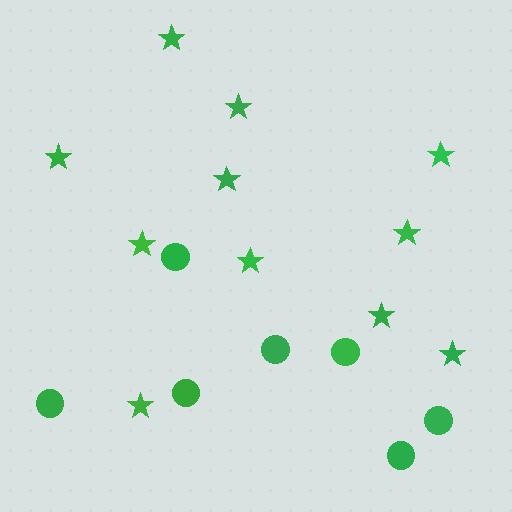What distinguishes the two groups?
There are 2 groups: one group of circles (7) and one group of stars (11).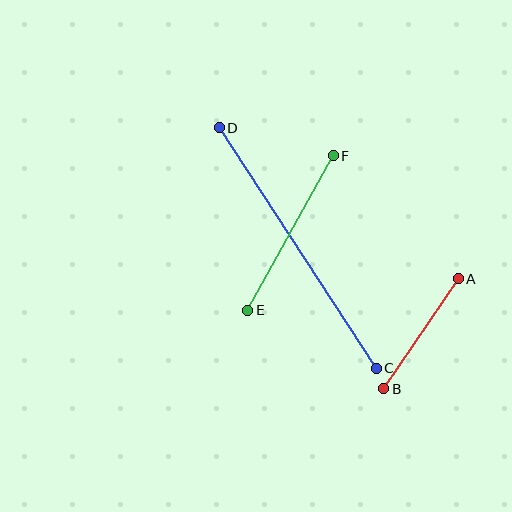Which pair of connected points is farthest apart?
Points C and D are farthest apart.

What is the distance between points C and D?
The distance is approximately 287 pixels.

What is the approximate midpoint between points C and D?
The midpoint is at approximately (298, 248) pixels.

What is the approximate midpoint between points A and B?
The midpoint is at approximately (421, 334) pixels.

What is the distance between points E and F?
The distance is approximately 177 pixels.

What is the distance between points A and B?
The distance is approximately 133 pixels.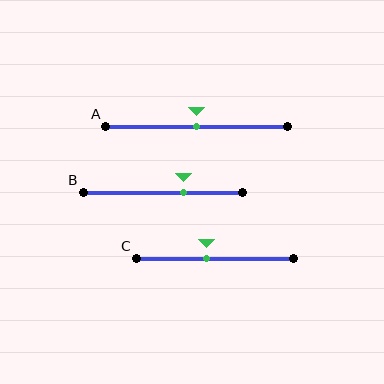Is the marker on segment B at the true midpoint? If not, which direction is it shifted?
No, the marker on segment B is shifted to the right by about 13% of the segment length.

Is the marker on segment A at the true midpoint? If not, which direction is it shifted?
Yes, the marker on segment A is at the true midpoint.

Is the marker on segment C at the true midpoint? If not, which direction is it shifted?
No, the marker on segment C is shifted to the left by about 5% of the segment length.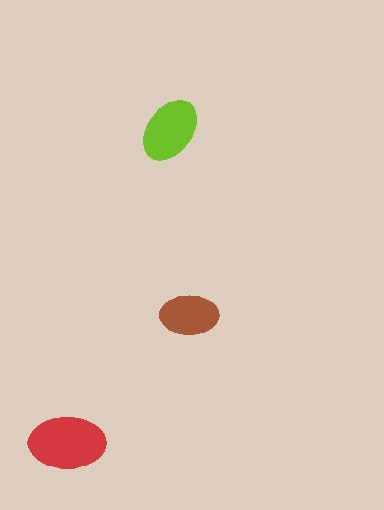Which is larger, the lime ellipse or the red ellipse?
The red one.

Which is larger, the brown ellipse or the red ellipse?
The red one.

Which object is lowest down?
The red ellipse is bottommost.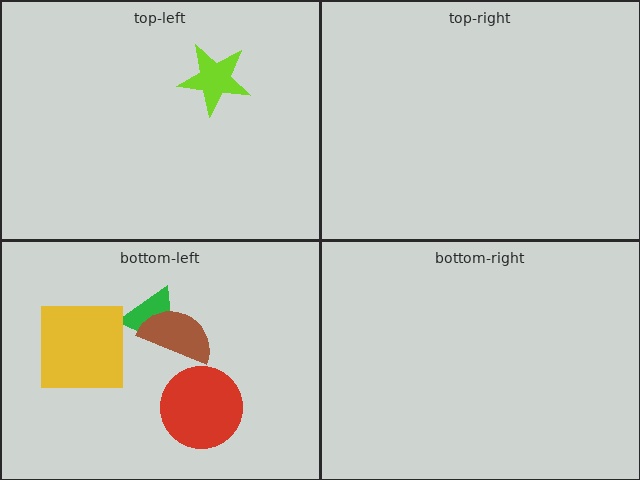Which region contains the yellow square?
The bottom-left region.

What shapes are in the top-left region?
The lime star.